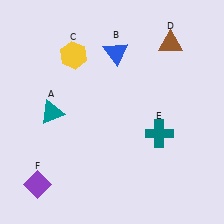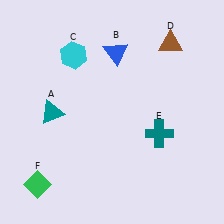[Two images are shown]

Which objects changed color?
C changed from yellow to cyan. F changed from purple to green.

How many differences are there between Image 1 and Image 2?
There are 2 differences between the two images.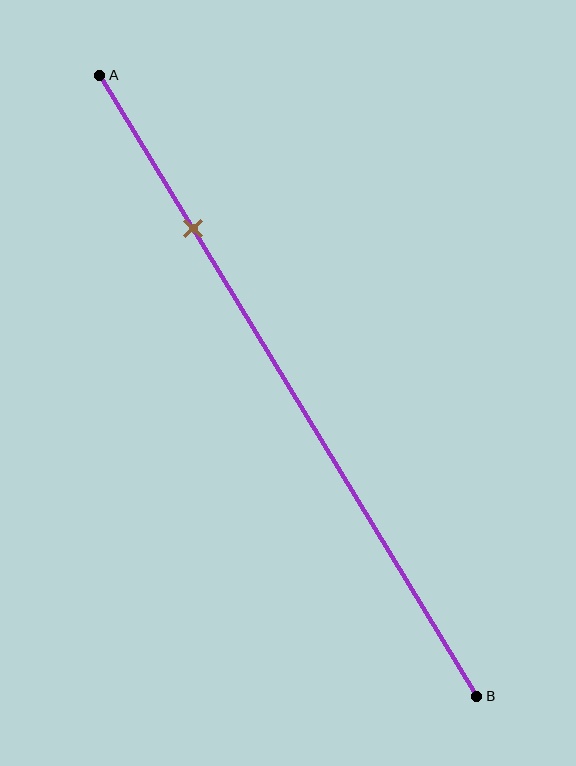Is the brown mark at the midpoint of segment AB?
No, the mark is at about 25% from A, not at the 50% midpoint.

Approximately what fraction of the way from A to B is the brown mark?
The brown mark is approximately 25% of the way from A to B.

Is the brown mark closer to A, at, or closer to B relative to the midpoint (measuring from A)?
The brown mark is closer to point A than the midpoint of segment AB.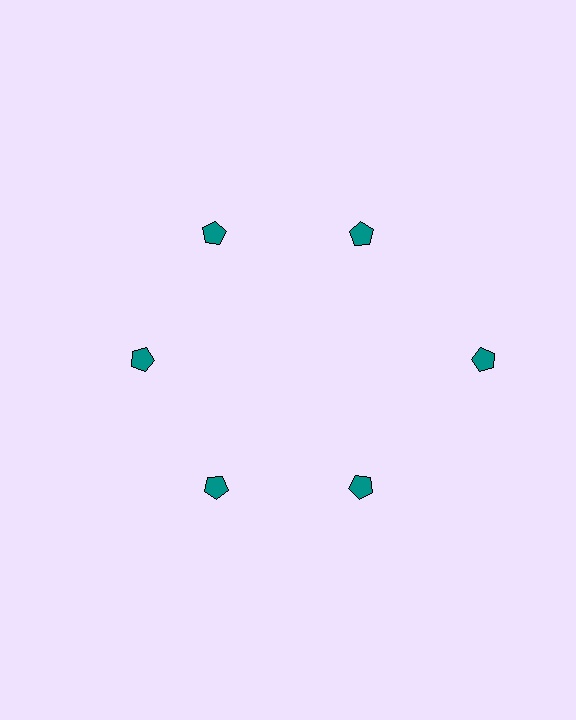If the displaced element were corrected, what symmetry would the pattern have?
It would have 6-fold rotational symmetry — the pattern would map onto itself every 60 degrees.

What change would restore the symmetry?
The symmetry would be restored by moving it inward, back onto the ring so that all 6 pentagons sit at equal angles and equal distance from the center.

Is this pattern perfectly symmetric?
No. The 6 teal pentagons are arranged in a ring, but one element near the 3 o'clock position is pushed outward from the center, breaking the 6-fold rotational symmetry.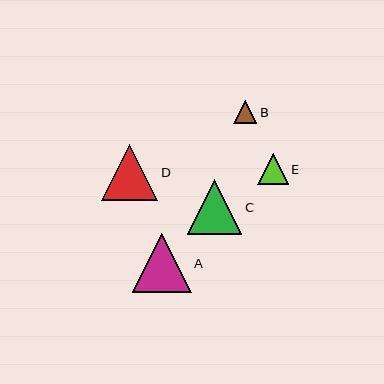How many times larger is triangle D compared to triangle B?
Triangle D is approximately 2.4 times the size of triangle B.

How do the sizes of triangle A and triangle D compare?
Triangle A and triangle D are approximately the same size.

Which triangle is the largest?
Triangle A is the largest with a size of approximately 59 pixels.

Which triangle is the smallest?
Triangle B is the smallest with a size of approximately 23 pixels.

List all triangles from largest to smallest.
From largest to smallest: A, D, C, E, B.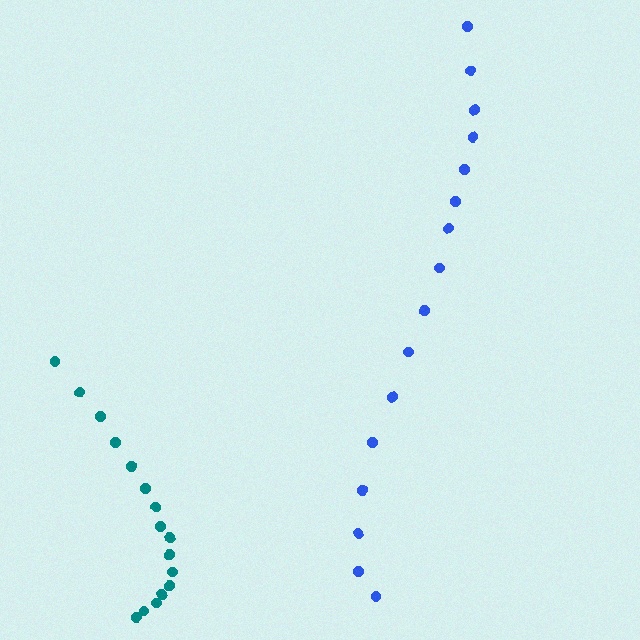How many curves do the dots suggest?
There are 2 distinct paths.